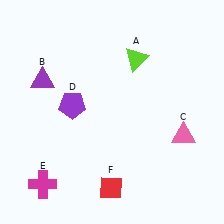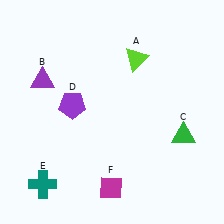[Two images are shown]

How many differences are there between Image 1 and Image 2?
There are 3 differences between the two images.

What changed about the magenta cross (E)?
In Image 1, E is magenta. In Image 2, it changed to teal.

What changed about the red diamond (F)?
In Image 1, F is red. In Image 2, it changed to magenta.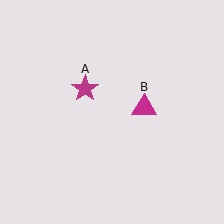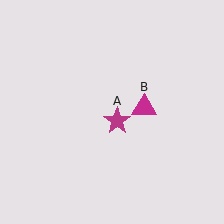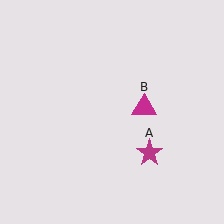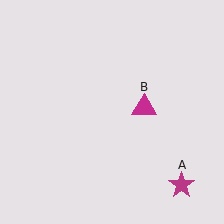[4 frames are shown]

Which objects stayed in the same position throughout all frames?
Magenta triangle (object B) remained stationary.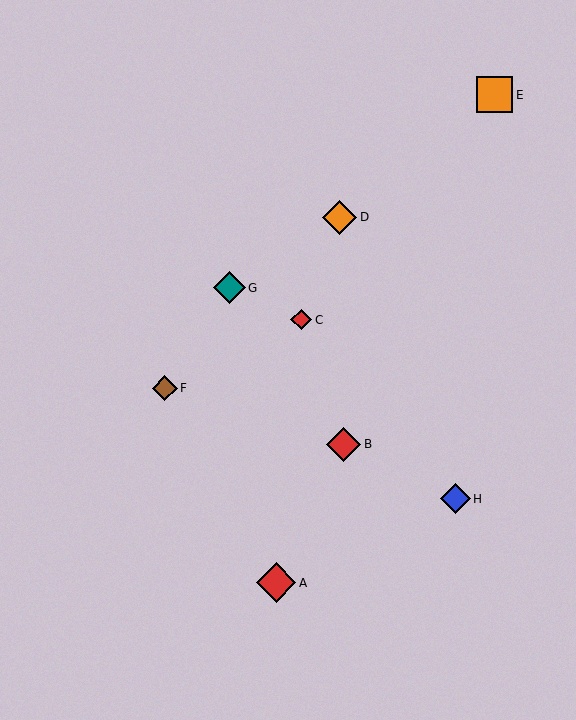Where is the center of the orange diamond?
The center of the orange diamond is at (340, 217).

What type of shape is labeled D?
Shape D is an orange diamond.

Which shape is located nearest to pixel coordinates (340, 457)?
The red diamond (labeled B) at (344, 444) is nearest to that location.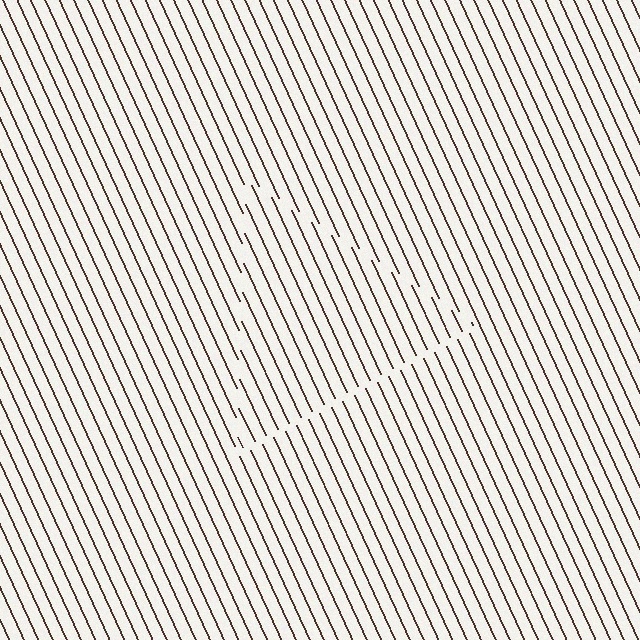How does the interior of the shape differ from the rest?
The interior of the shape contains the same grating, shifted by half a period — the contour is defined by the phase discontinuity where line-ends from the inner and outer gratings abut.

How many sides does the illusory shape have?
3 sides — the line-ends trace a triangle.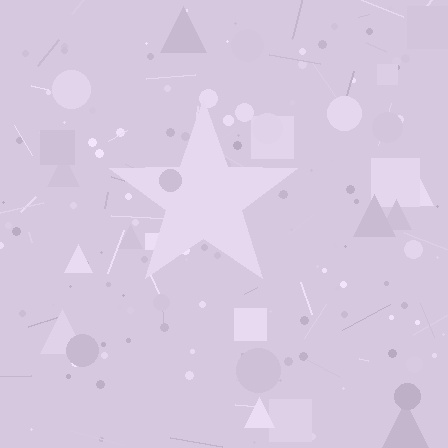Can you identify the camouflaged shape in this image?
The camouflaged shape is a star.